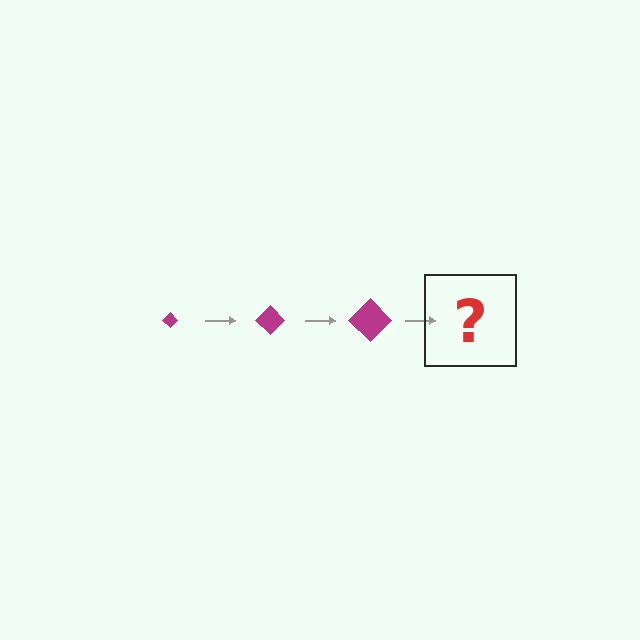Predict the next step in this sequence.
The next step is a magenta diamond, larger than the previous one.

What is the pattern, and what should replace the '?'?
The pattern is that the diamond gets progressively larger each step. The '?' should be a magenta diamond, larger than the previous one.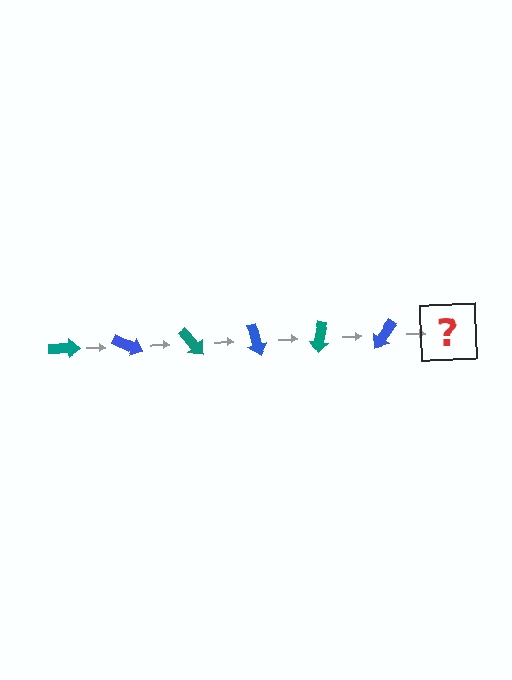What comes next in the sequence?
The next element should be a teal arrow, rotated 150 degrees from the start.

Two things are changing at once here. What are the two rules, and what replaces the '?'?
The two rules are that it rotates 25 degrees each step and the color cycles through teal and blue. The '?' should be a teal arrow, rotated 150 degrees from the start.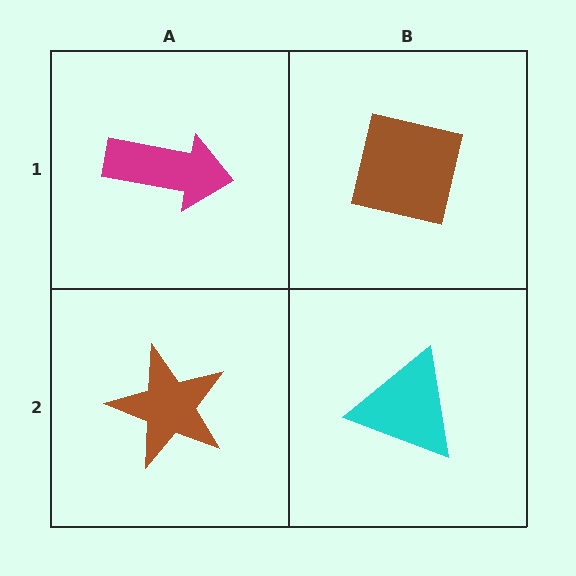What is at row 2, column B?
A cyan triangle.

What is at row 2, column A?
A brown star.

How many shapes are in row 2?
2 shapes.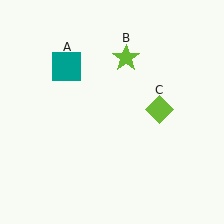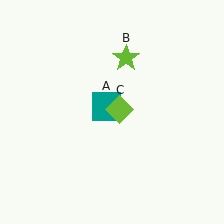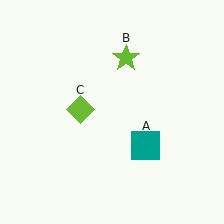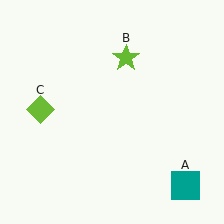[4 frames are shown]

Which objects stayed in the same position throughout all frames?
Lime star (object B) remained stationary.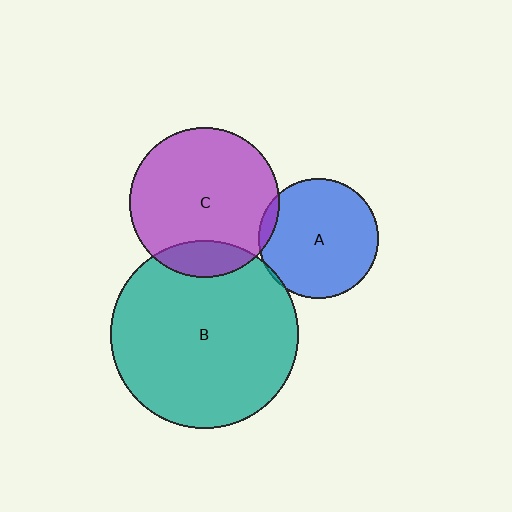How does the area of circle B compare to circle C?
Approximately 1.6 times.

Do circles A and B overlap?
Yes.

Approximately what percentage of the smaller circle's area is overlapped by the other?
Approximately 5%.